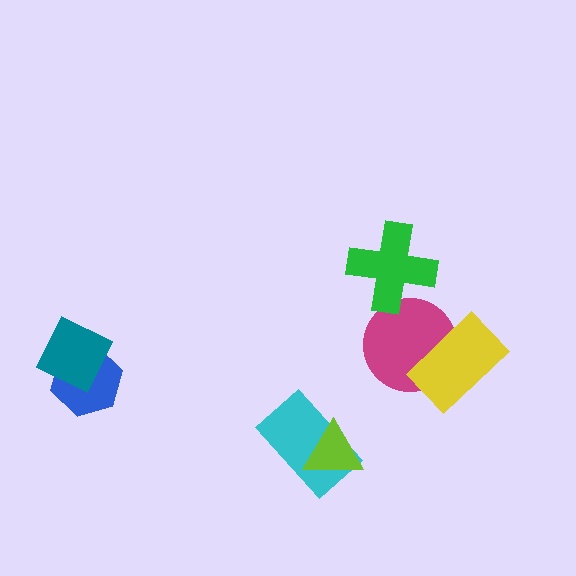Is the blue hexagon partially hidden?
Yes, it is partially covered by another shape.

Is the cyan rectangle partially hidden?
Yes, it is partially covered by another shape.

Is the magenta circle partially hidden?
Yes, it is partially covered by another shape.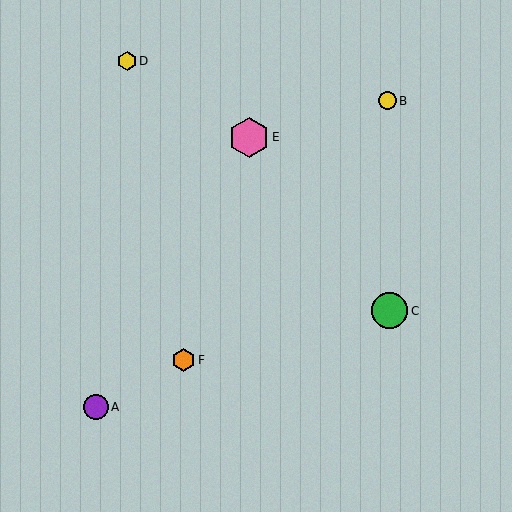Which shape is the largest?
The pink hexagon (labeled E) is the largest.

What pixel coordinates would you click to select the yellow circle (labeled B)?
Click at (387, 101) to select the yellow circle B.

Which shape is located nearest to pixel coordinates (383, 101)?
The yellow circle (labeled B) at (387, 101) is nearest to that location.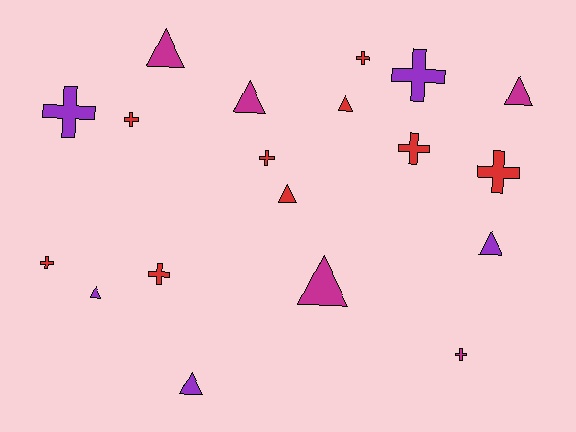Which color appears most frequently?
Red, with 9 objects.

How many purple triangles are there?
There are 3 purple triangles.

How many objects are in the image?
There are 19 objects.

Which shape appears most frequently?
Cross, with 10 objects.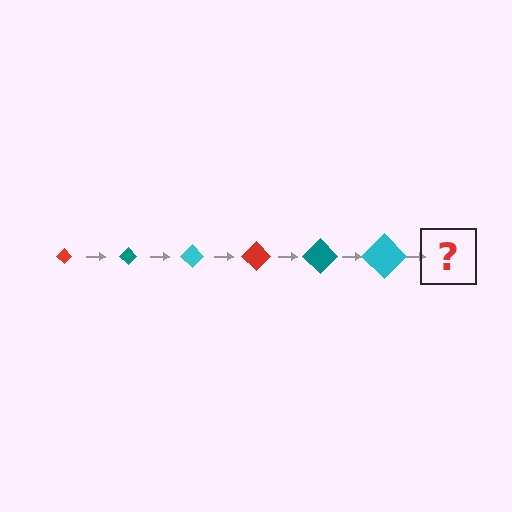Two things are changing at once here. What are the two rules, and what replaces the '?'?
The two rules are that the diamond grows larger each step and the color cycles through red, teal, and cyan. The '?' should be a red diamond, larger than the previous one.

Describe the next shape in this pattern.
It should be a red diamond, larger than the previous one.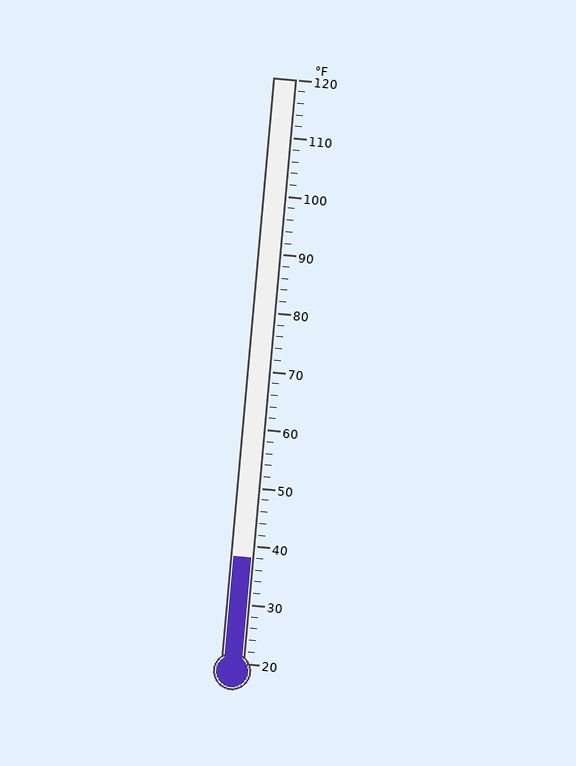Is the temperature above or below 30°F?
The temperature is above 30°F.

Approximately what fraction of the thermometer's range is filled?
The thermometer is filled to approximately 20% of its range.